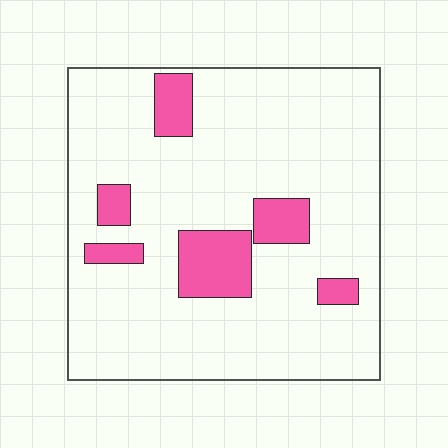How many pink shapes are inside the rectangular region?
6.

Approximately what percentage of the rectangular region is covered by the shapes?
Approximately 15%.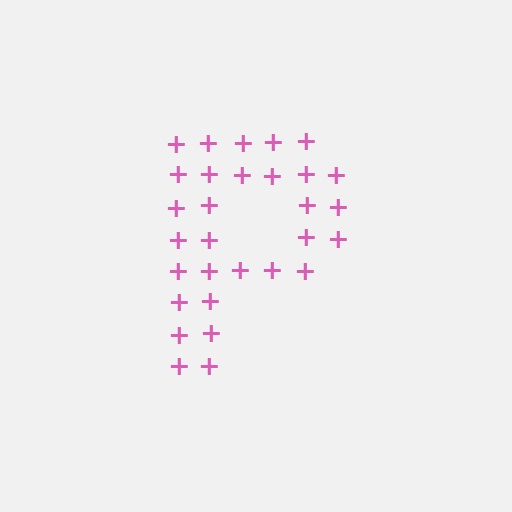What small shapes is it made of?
It is made of small plus signs.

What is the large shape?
The large shape is the letter P.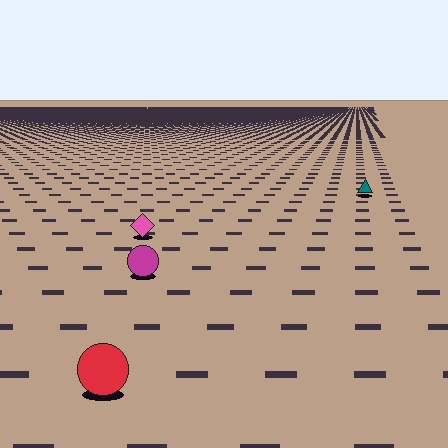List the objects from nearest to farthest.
From nearest to farthest: the red circle, the magenta circle, the pink diamond, the teal triangle.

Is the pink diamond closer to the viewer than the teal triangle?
Yes. The pink diamond is closer — you can tell from the texture gradient: the ground texture is coarser near it.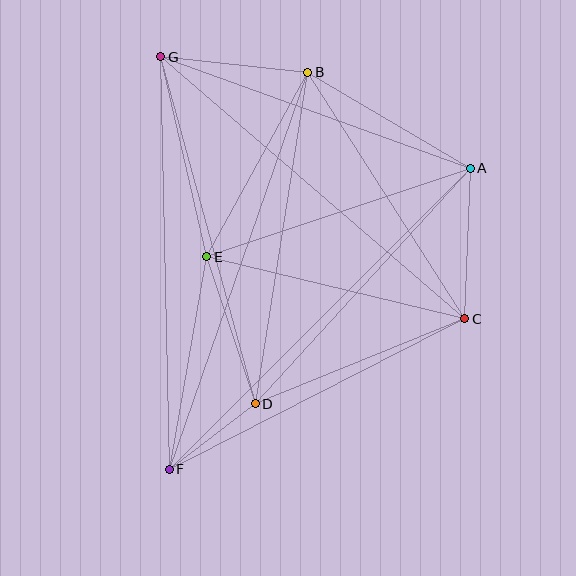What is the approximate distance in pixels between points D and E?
The distance between D and E is approximately 155 pixels.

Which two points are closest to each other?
Points D and F are closest to each other.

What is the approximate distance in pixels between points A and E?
The distance between A and E is approximately 278 pixels.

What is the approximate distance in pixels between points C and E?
The distance between C and E is approximately 266 pixels.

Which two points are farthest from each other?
Points A and F are farthest from each other.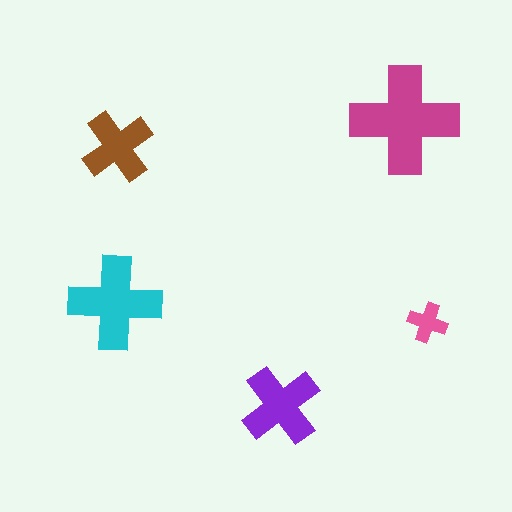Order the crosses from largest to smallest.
the magenta one, the cyan one, the purple one, the brown one, the pink one.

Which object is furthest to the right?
The pink cross is rightmost.